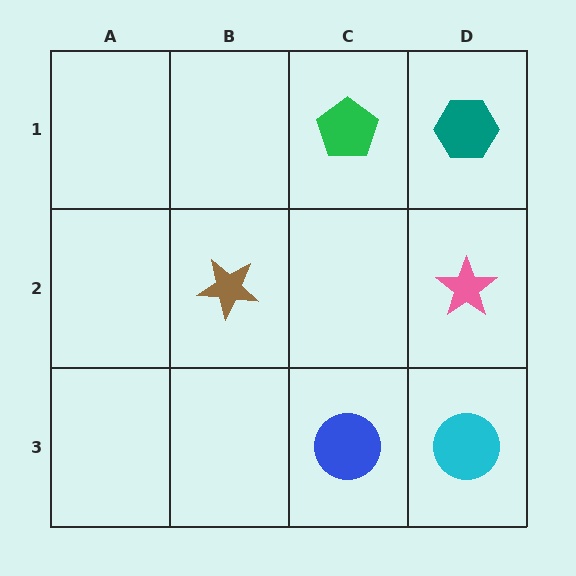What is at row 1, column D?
A teal hexagon.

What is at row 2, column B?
A brown star.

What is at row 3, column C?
A blue circle.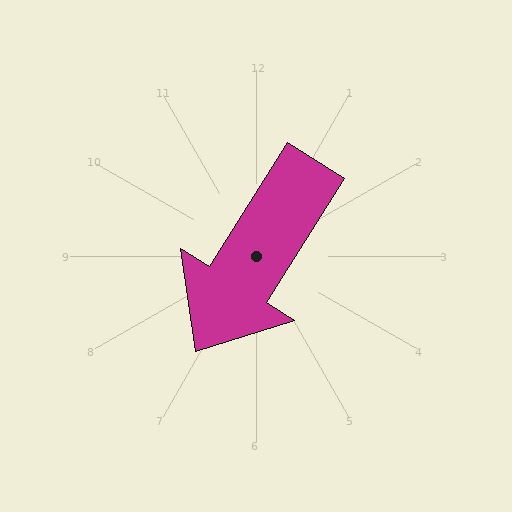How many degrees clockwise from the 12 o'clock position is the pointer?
Approximately 212 degrees.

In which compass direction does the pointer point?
Southwest.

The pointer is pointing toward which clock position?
Roughly 7 o'clock.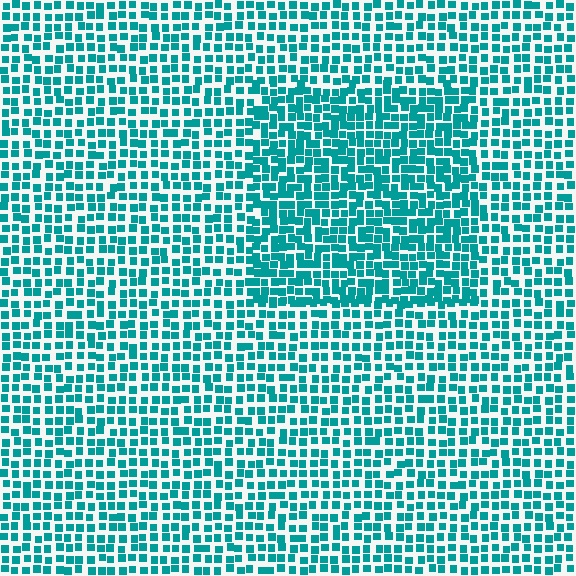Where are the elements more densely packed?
The elements are more densely packed inside the rectangle boundary.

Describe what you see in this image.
The image contains small teal elements arranged at two different densities. A rectangle-shaped region is visible where the elements are more densely packed than the surrounding area.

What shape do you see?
I see a rectangle.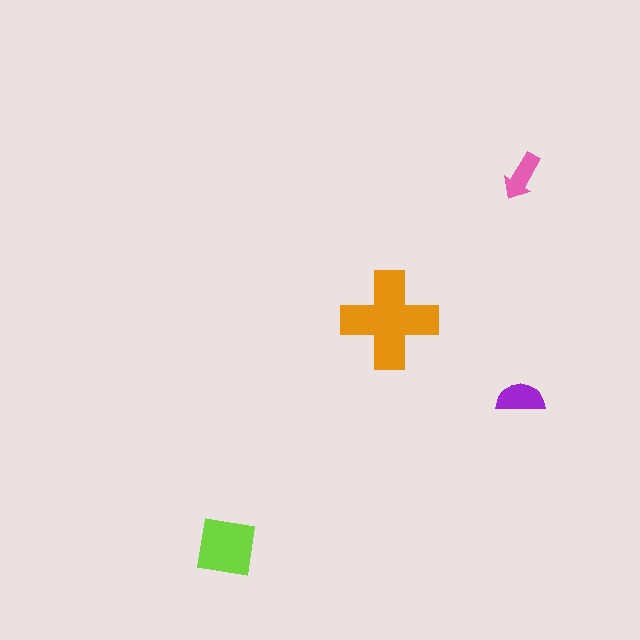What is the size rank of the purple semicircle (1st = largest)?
3rd.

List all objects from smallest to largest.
The pink arrow, the purple semicircle, the lime square, the orange cross.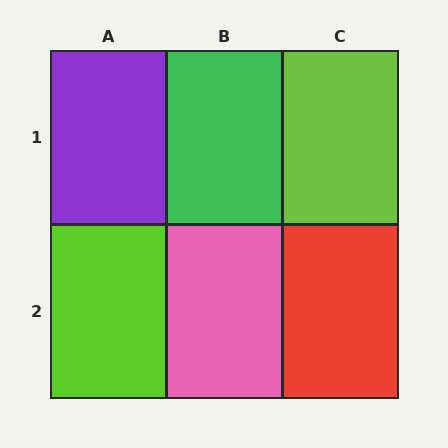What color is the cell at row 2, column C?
Red.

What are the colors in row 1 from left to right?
Purple, green, lime.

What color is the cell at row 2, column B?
Pink.